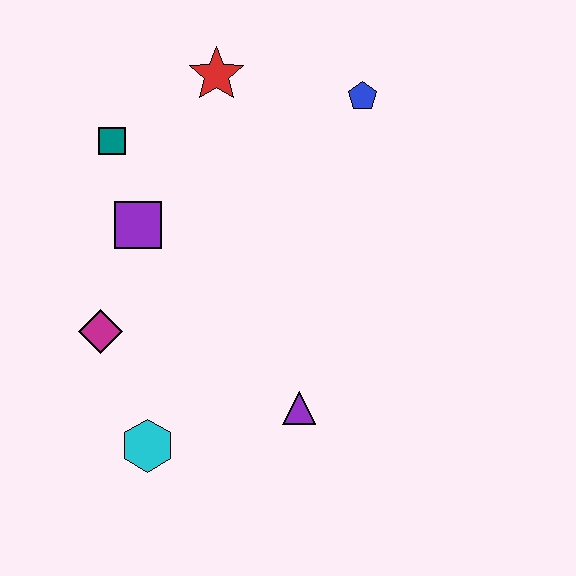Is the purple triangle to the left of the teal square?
No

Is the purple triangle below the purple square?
Yes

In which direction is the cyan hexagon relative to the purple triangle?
The cyan hexagon is to the left of the purple triangle.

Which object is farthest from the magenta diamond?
The blue pentagon is farthest from the magenta diamond.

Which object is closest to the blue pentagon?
The red star is closest to the blue pentagon.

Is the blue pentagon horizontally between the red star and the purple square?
No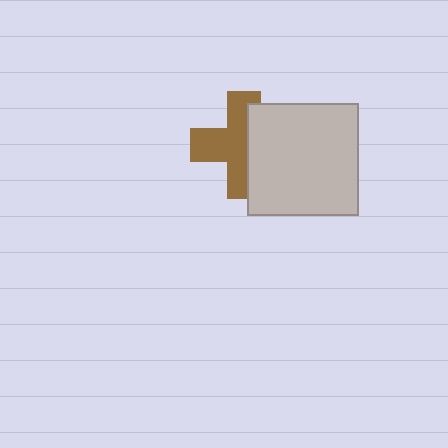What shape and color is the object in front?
The object in front is a light gray square.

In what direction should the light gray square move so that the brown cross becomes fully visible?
The light gray square should move right. That is the shortest direction to clear the overlap and leave the brown cross fully visible.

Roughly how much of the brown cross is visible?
About half of it is visible (roughly 59%).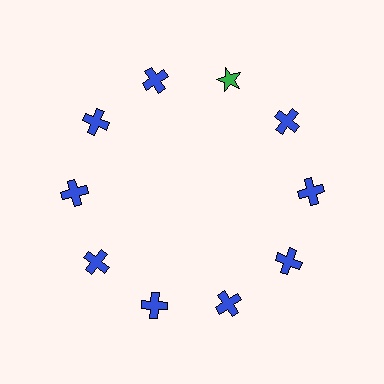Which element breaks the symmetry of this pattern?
The green star at roughly the 1 o'clock position breaks the symmetry. All other shapes are blue crosses.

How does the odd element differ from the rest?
It differs in both color (green instead of blue) and shape (star instead of cross).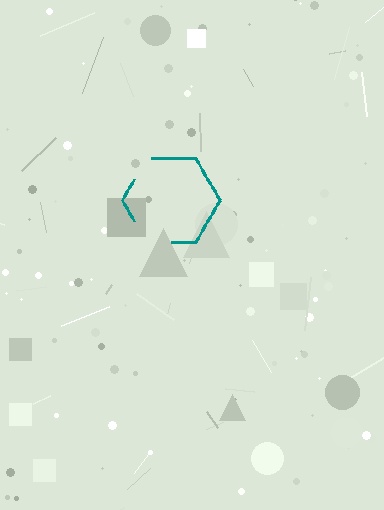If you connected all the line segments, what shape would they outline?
They would outline a hexagon.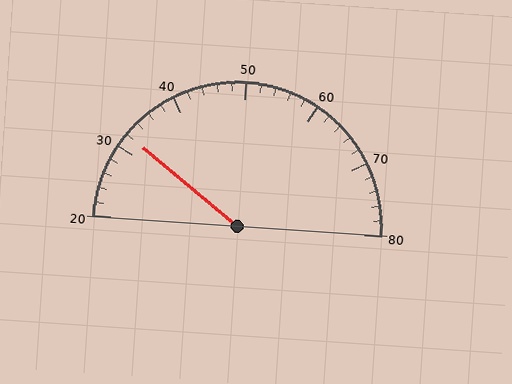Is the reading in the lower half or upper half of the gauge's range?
The reading is in the lower half of the range (20 to 80).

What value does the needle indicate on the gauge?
The needle indicates approximately 32.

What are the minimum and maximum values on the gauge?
The gauge ranges from 20 to 80.